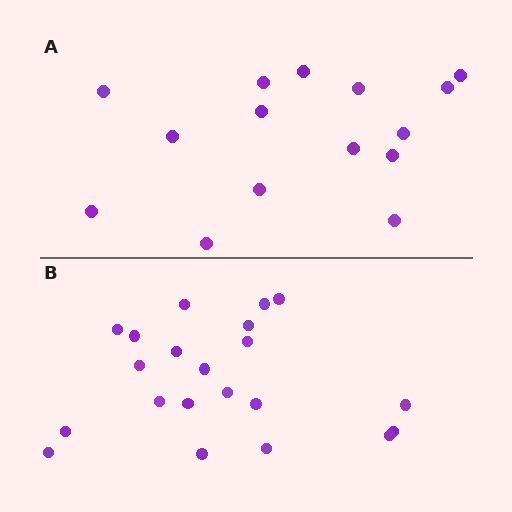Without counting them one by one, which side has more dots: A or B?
Region B (the bottom region) has more dots.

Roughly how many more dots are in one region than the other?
Region B has about 6 more dots than region A.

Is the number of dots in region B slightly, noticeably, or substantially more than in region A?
Region B has noticeably more, but not dramatically so. The ratio is roughly 1.4 to 1.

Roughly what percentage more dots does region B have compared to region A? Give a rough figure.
About 40% more.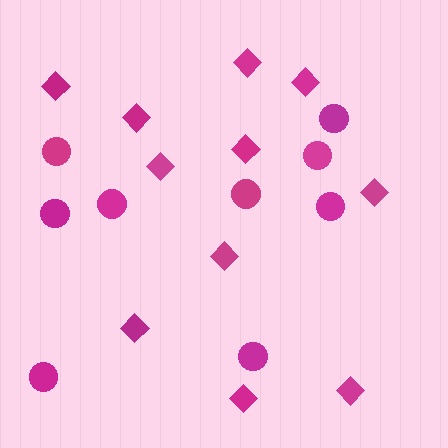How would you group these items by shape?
There are 2 groups: one group of circles (9) and one group of diamonds (11).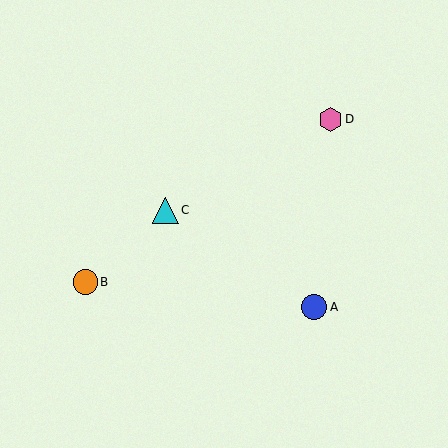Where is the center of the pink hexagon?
The center of the pink hexagon is at (331, 119).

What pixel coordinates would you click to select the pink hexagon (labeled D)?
Click at (331, 119) to select the pink hexagon D.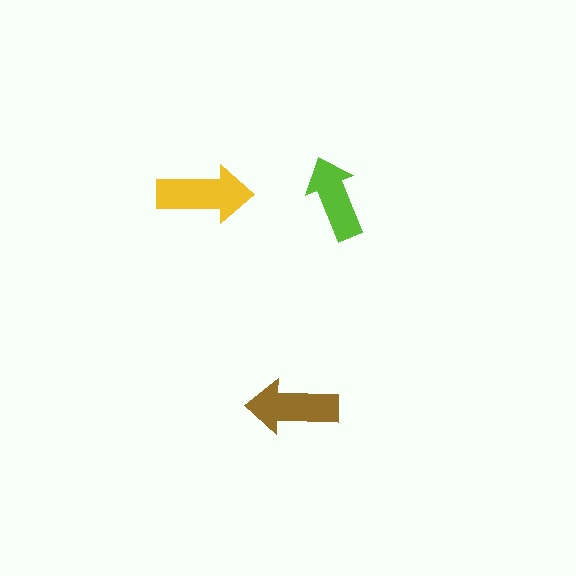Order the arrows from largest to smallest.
the yellow one, the brown one, the lime one.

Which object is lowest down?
The brown arrow is bottommost.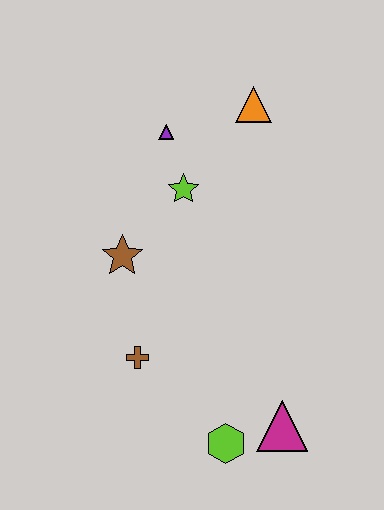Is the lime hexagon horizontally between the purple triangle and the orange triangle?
Yes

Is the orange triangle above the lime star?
Yes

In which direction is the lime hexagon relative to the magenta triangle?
The lime hexagon is to the left of the magenta triangle.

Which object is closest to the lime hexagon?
The magenta triangle is closest to the lime hexagon.